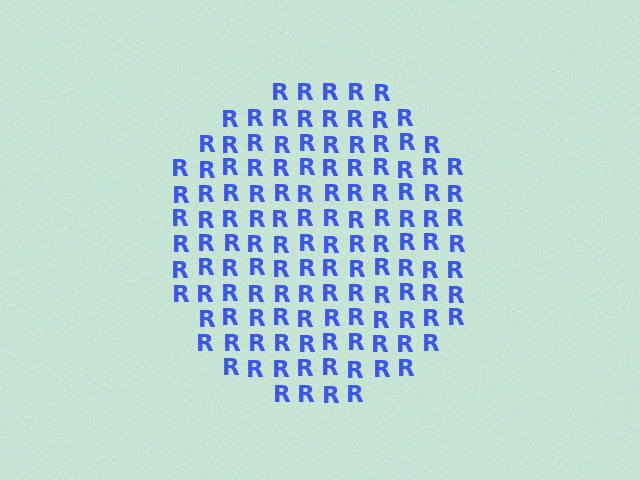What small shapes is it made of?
It is made of small letter R's.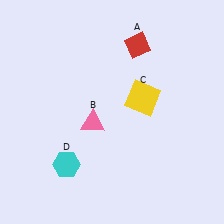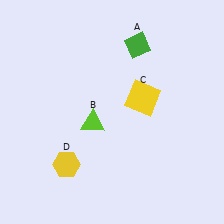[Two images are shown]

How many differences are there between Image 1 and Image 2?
There are 3 differences between the two images.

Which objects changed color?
A changed from red to green. B changed from pink to lime. D changed from cyan to yellow.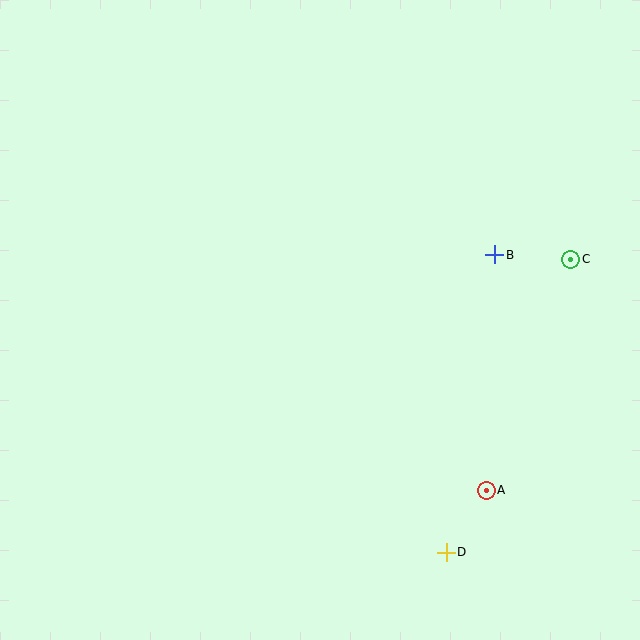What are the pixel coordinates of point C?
Point C is at (571, 259).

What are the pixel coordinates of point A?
Point A is at (486, 490).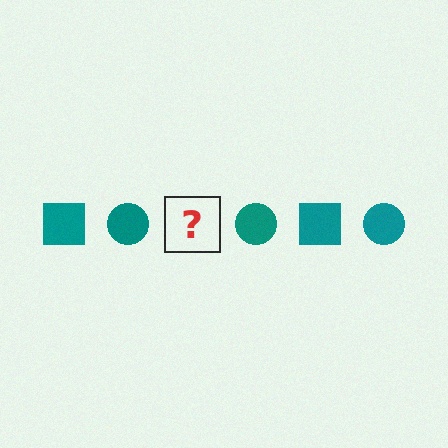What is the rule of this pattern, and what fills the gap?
The rule is that the pattern cycles through square, circle shapes in teal. The gap should be filled with a teal square.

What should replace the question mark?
The question mark should be replaced with a teal square.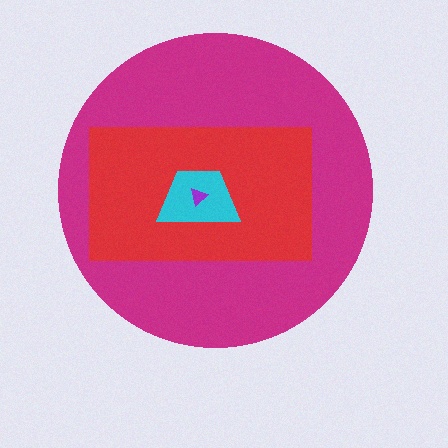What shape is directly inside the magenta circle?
The red rectangle.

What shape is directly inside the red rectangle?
The cyan trapezoid.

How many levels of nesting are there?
4.